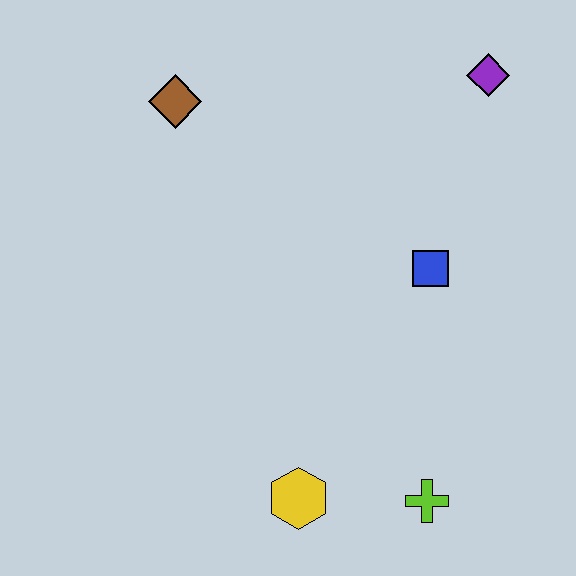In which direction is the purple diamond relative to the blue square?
The purple diamond is above the blue square.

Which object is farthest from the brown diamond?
The lime cross is farthest from the brown diamond.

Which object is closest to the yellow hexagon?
The lime cross is closest to the yellow hexagon.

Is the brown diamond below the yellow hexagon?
No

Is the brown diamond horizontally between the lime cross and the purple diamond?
No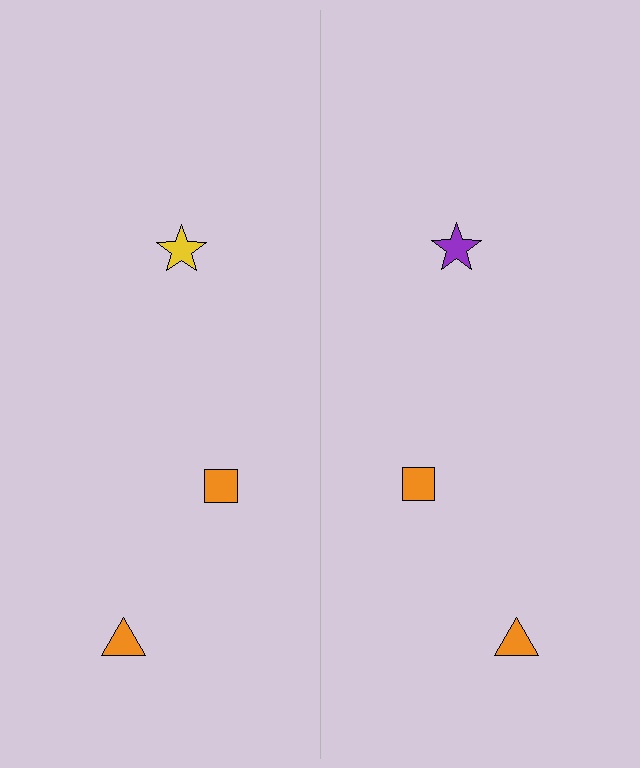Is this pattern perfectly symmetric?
No, the pattern is not perfectly symmetric. The purple star on the right side breaks the symmetry — its mirror counterpart is yellow.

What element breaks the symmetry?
The purple star on the right side breaks the symmetry — its mirror counterpart is yellow.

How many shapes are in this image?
There are 6 shapes in this image.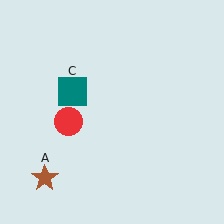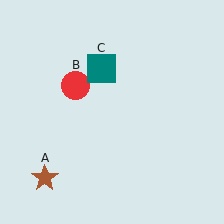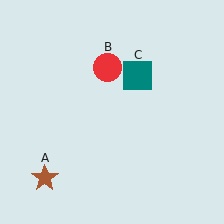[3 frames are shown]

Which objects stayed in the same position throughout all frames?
Brown star (object A) remained stationary.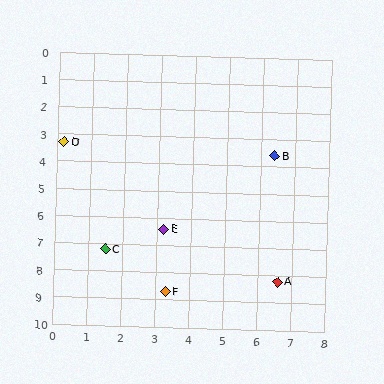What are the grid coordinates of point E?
Point E is at approximately (3.2, 6.4).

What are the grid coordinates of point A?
Point A is at approximately (6.6, 8.2).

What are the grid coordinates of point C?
Point C is at approximately (1.5, 7.2).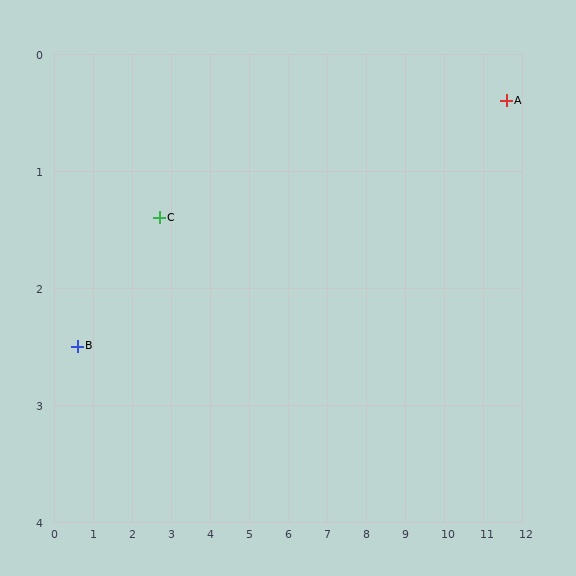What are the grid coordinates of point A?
Point A is at approximately (11.6, 0.4).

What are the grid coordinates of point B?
Point B is at approximately (0.6, 2.5).